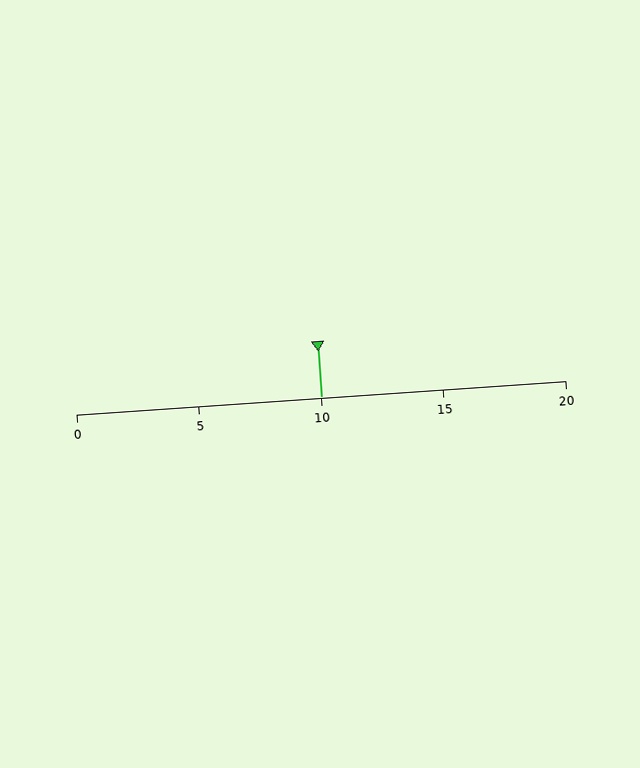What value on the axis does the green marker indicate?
The marker indicates approximately 10.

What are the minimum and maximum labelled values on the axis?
The axis runs from 0 to 20.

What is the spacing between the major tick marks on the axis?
The major ticks are spaced 5 apart.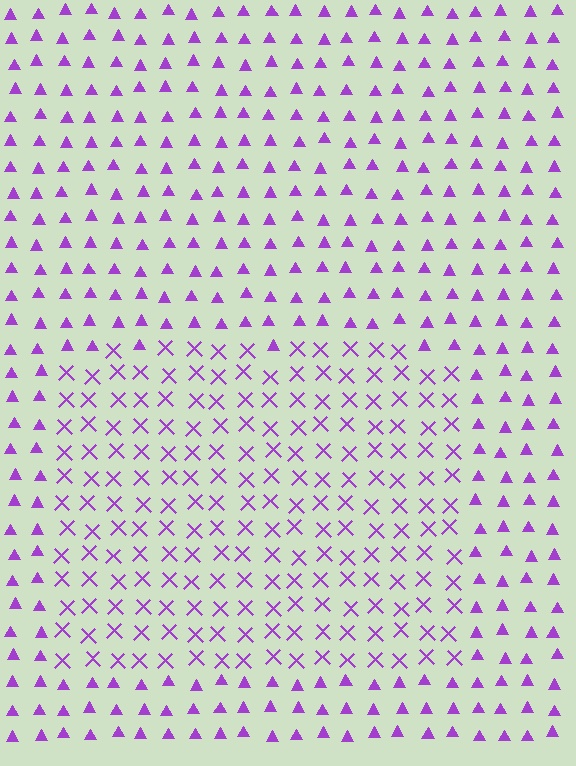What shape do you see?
I see a rectangle.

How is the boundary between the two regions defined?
The boundary is defined by a change in element shape: X marks inside vs. triangles outside. All elements share the same color and spacing.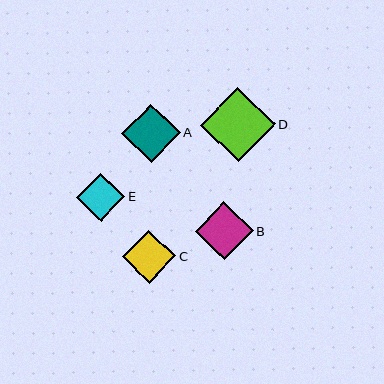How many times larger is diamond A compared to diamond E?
Diamond A is approximately 1.2 times the size of diamond E.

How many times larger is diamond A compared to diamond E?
Diamond A is approximately 1.2 times the size of diamond E.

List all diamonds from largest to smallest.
From largest to smallest: D, A, B, C, E.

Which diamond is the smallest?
Diamond E is the smallest with a size of approximately 48 pixels.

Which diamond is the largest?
Diamond D is the largest with a size of approximately 74 pixels.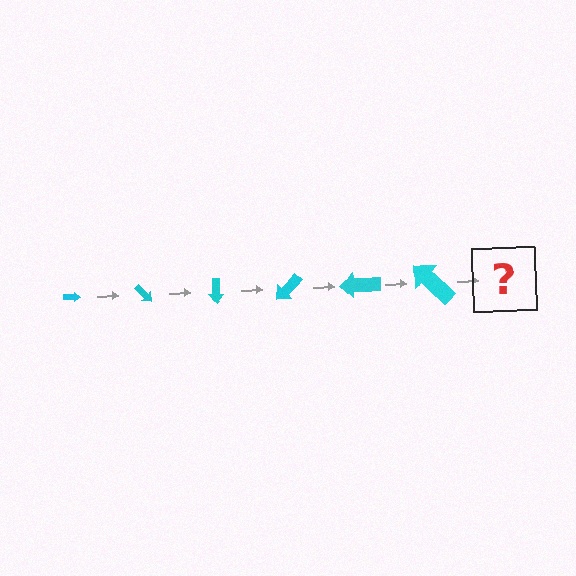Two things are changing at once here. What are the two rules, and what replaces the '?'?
The two rules are that the arrow grows larger each step and it rotates 45 degrees each step. The '?' should be an arrow, larger than the previous one and rotated 270 degrees from the start.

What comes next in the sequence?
The next element should be an arrow, larger than the previous one and rotated 270 degrees from the start.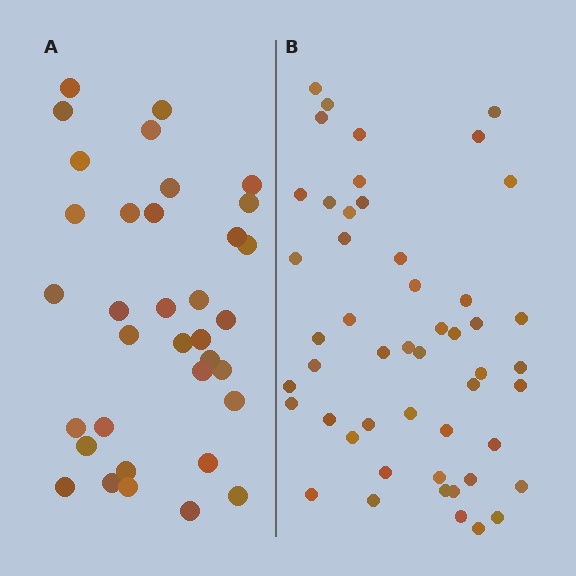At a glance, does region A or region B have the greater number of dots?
Region B (the right region) has more dots.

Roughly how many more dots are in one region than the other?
Region B has approximately 15 more dots than region A.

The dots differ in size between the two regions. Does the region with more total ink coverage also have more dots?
No. Region A has more total ink coverage because its dots are larger, but region B actually contains more individual dots. Total area can be misleading — the number of items is what matters here.